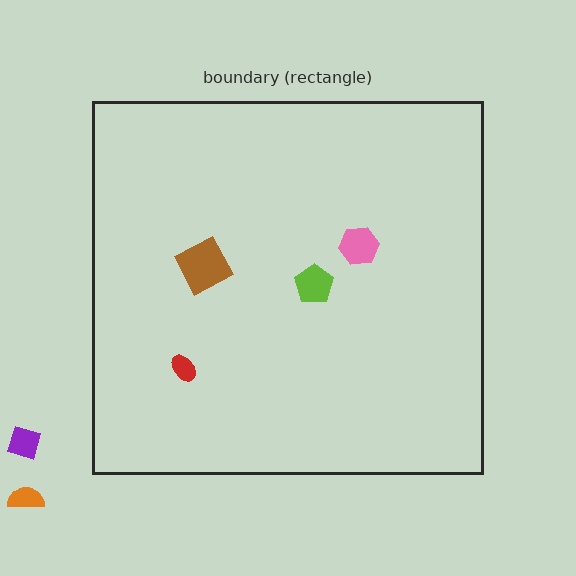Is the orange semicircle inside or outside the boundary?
Outside.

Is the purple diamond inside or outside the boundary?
Outside.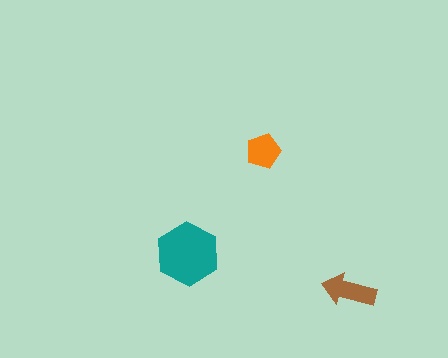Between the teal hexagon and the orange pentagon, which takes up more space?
The teal hexagon.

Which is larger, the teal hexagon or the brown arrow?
The teal hexagon.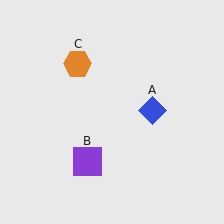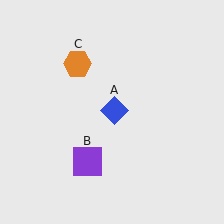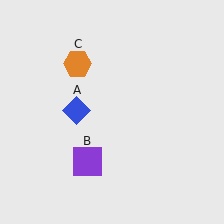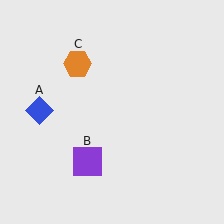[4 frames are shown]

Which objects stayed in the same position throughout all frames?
Purple square (object B) and orange hexagon (object C) remained stationary.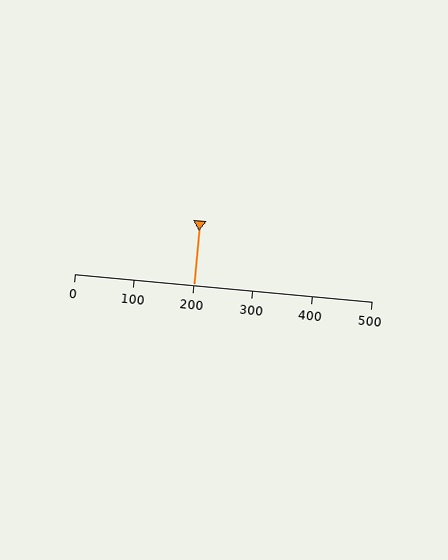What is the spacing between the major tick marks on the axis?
The major ticks are spaced 100 apart.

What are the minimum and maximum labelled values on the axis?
The axis runs from 0 to 500.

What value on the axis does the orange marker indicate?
The marker indicates approximately 200.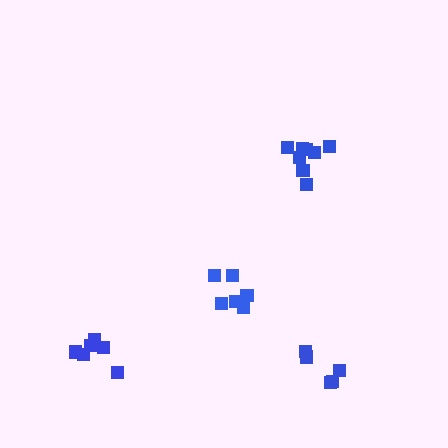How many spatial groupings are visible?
There are 4 spatial groupings.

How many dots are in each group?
Group 1: 7 dots, Group 2: 8 dots, Group 3: 6 dots, Group 4: 6 dots (27 total).